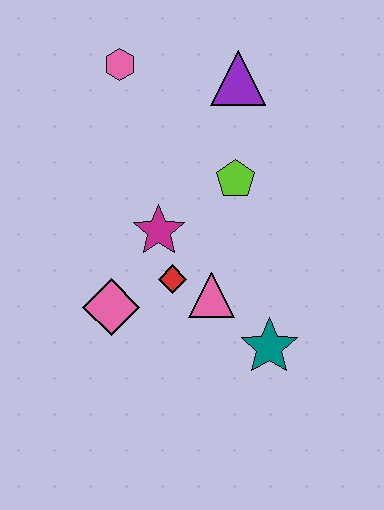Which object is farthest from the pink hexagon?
The teal star is farthest from the pink hexagon.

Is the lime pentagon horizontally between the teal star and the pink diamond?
Yes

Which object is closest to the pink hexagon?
The purple triangle is closest to the pink hexagon.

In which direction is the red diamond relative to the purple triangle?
The red diamond is below the purple triangle.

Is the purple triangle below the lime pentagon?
No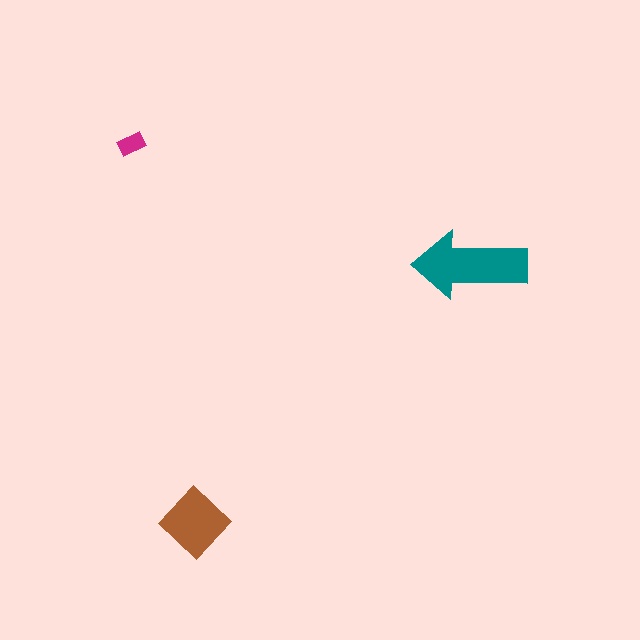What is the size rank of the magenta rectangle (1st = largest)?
3rd.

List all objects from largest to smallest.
The teal arrow, the brown diamond, the magenta rectangle.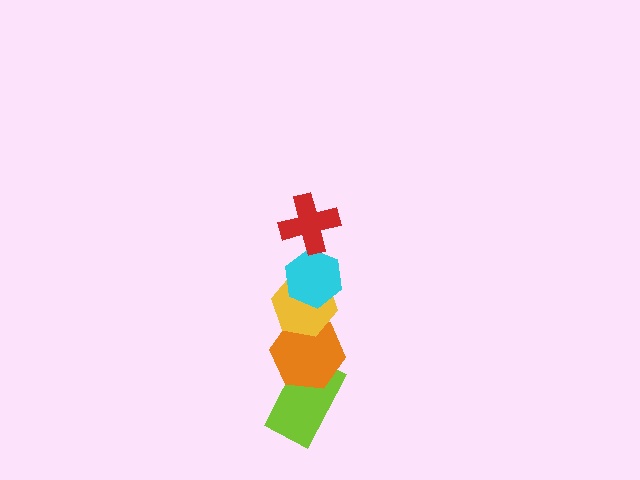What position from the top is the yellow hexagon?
The yellow hexagon is 3rd from the top.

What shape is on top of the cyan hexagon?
The red cross is on top of the cyan hexagon.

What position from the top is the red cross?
The red cross is 1st from the top.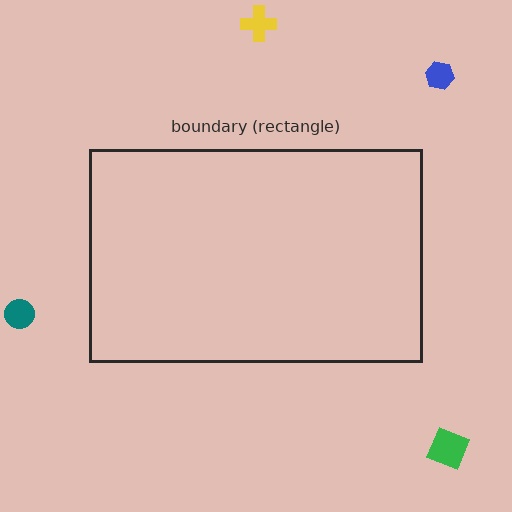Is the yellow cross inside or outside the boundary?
Outside.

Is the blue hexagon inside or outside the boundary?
Outside.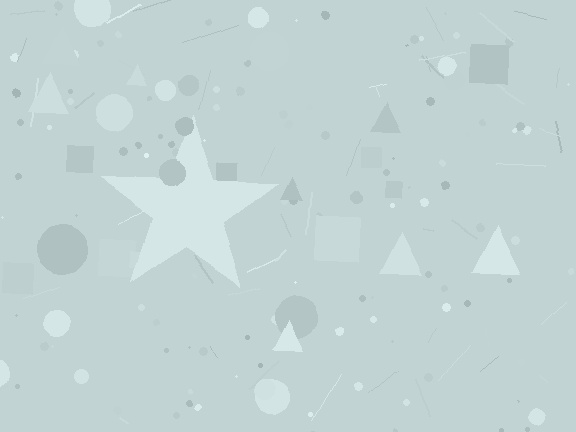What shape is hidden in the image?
A star is hidden in the image.